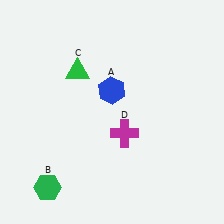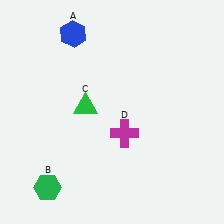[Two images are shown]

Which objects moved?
The objects that moved are: the blue hexagon (A), the green triangle (C).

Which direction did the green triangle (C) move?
The green triangle (C) moved down.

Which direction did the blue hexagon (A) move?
The blue hexagon (A) moved up.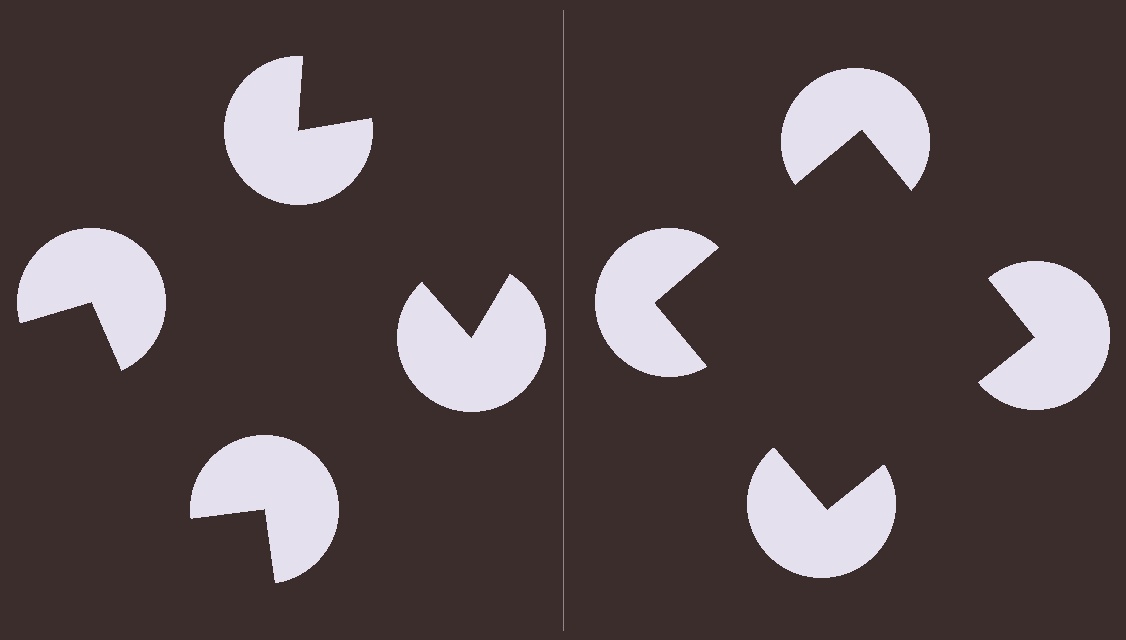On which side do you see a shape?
An illusory square appears on the right side. On the left side the wedge cuts are rotated, so no coherent shape forms.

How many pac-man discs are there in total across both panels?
8 — 4 on each side.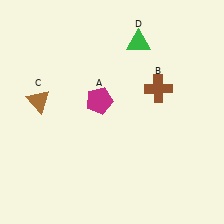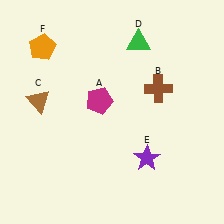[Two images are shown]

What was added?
A purple star (E), an orange pentagon (F) were added in Image 2.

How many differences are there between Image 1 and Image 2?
There are 2 differences between the two images.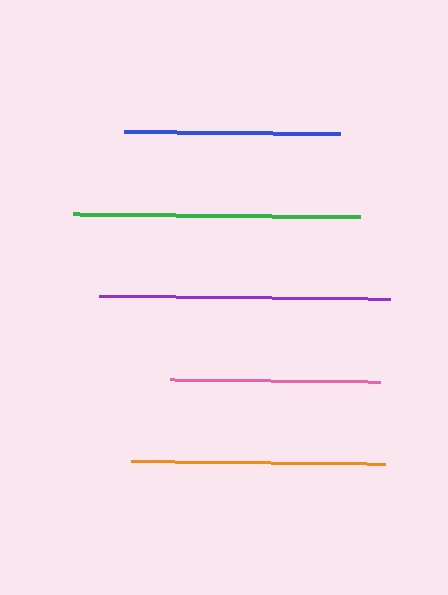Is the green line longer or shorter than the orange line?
The green line is longer than the orange line.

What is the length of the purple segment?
The purple segment is approximately 290 pixels long.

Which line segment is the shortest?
The pink line is the shortest at approximately 210 pixels.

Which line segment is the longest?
The purple line is the longest at approximately 290 pixels.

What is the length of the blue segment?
The blue segment is approximately 216 pixels long.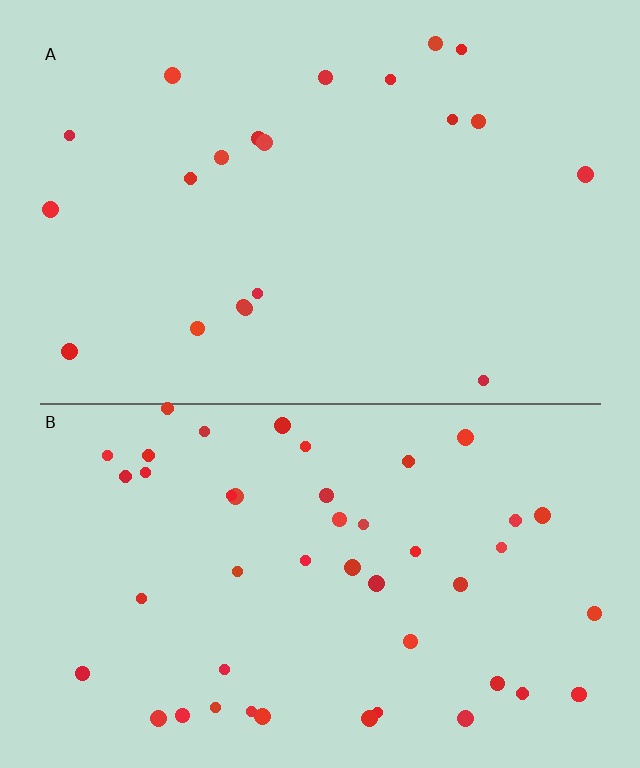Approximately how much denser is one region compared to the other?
Approximately 2.3× — region B over region A.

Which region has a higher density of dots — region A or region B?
B (the bottom).